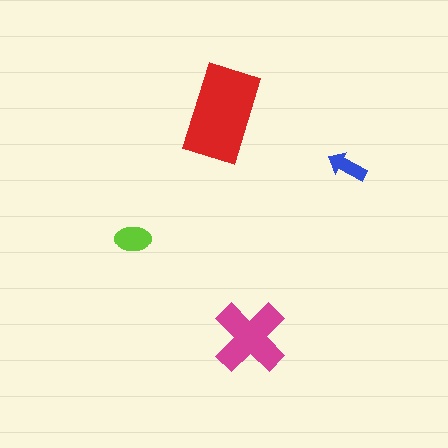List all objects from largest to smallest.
The red rectangle, the magenta cross, the lime ellipse, the blue arrow.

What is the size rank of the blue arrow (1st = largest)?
4th.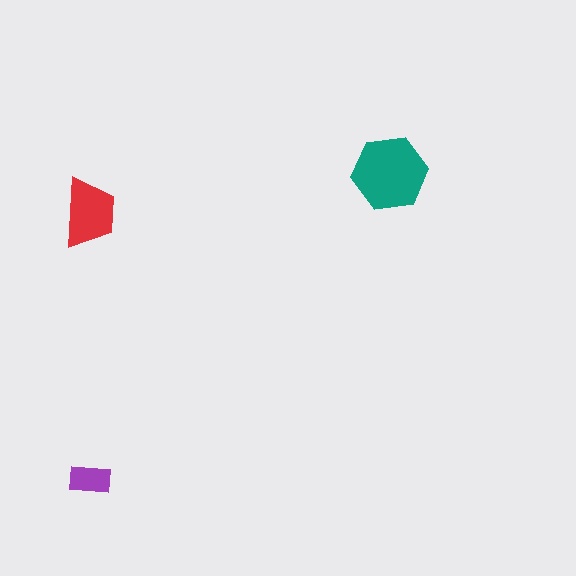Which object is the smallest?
The purple rectangle.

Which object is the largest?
The teal hexagon.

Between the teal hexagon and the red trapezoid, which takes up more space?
The teal hexagon.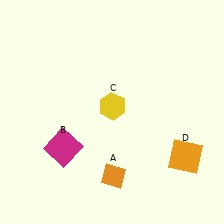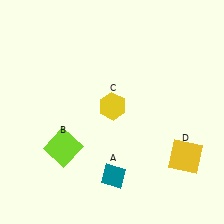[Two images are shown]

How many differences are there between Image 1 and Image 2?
There are 3 differences between the two images.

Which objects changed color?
A changed from orange to teal. B changed from magenta to lime. D changed from orange to yellow.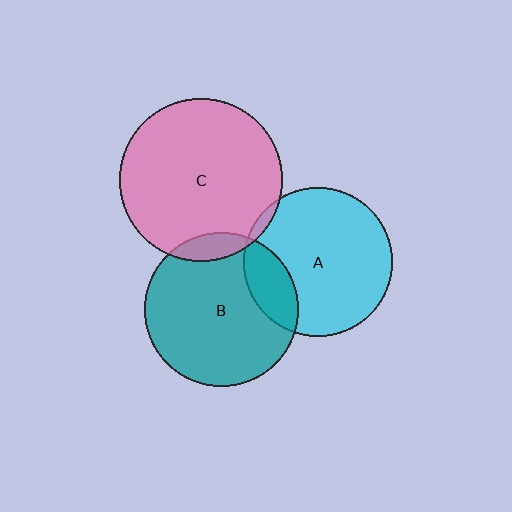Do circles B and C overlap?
Yes.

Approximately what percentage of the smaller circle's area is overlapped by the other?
Approximately 10%.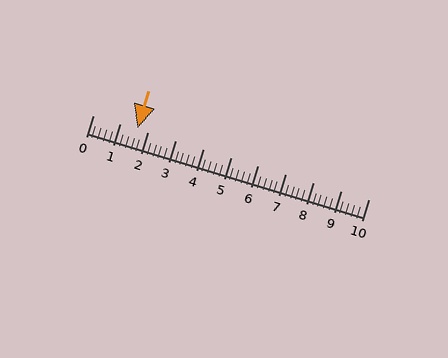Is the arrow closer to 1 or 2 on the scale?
The arrow is closer to 2.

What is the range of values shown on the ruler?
The ruler shows values from 0 to 10.